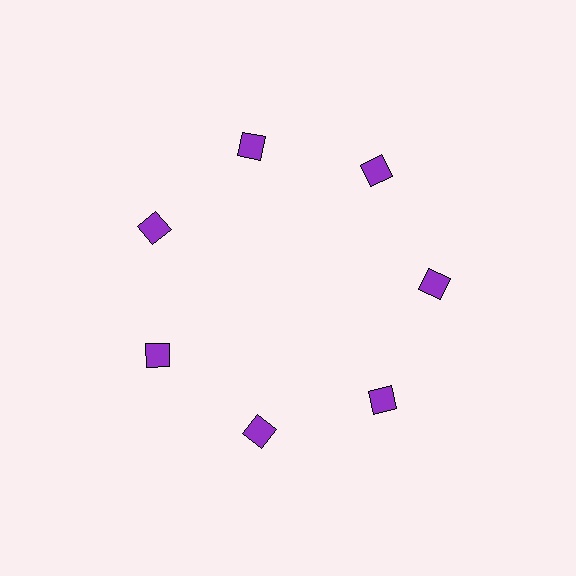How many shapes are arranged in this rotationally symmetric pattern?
There are 7 shapes, arranged in 7 groups of 1.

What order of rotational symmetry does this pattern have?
This pattern has 7-fold rotational symmetry.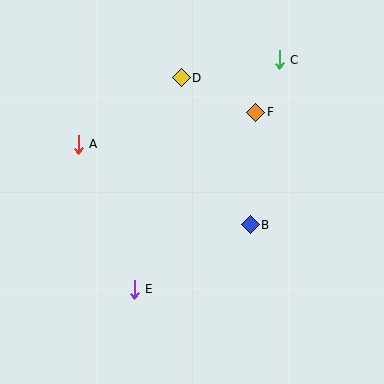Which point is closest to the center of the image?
Point B at (250, 225) is closest to the center.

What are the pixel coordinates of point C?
Point C is at (279, 60).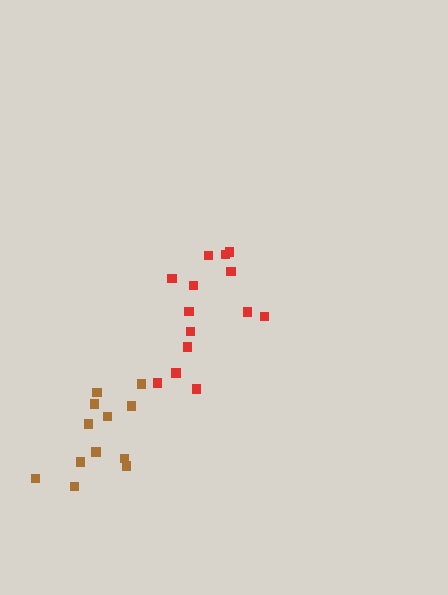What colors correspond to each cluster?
The clusters are colored: red, brown.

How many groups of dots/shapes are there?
There are 2 groups.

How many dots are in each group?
Group 1: 14 dots, Group 2: 12 dots (26 total).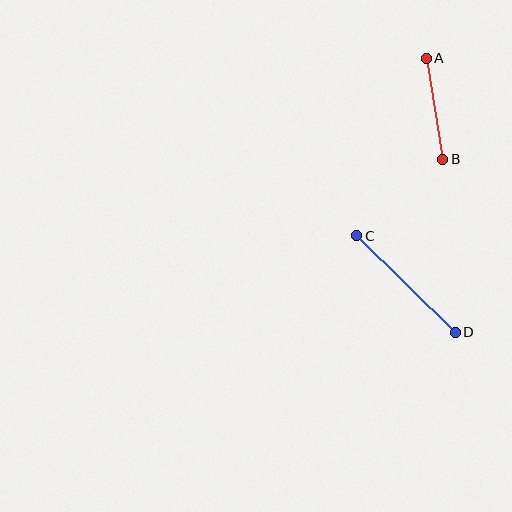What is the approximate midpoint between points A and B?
The midpoint is at approximately (434, 109) pixels.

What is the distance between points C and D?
The distance is approximately 138 pixels.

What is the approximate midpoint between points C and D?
The midpoint is at approximately (406, 284) pixels.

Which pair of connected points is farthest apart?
Points C and D are farthest apart.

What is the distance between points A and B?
The distance is approximately 102 pixels.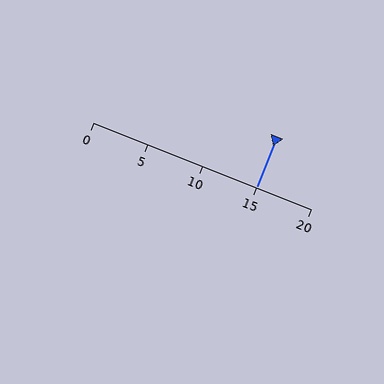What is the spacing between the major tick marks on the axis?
The major ticks are spaced 5 apart.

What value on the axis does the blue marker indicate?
The marker indicates approximately 15.